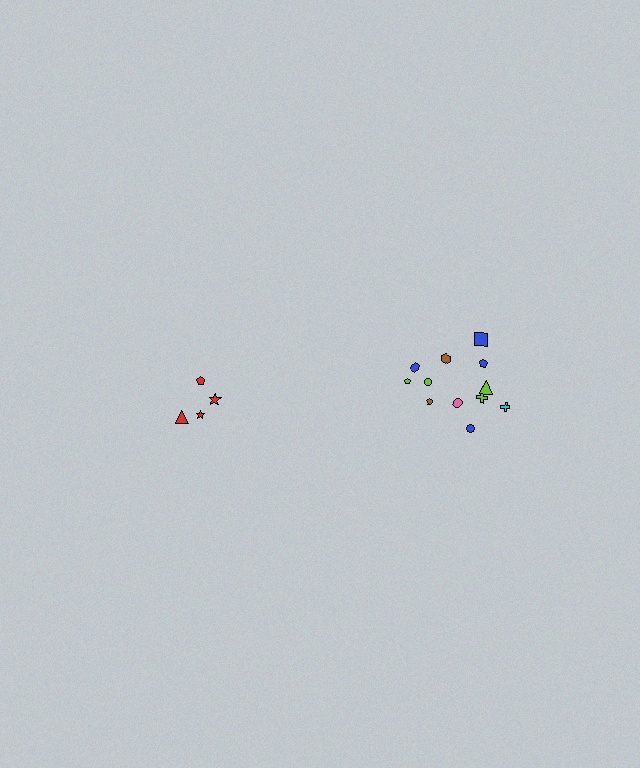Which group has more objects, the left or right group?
The right group.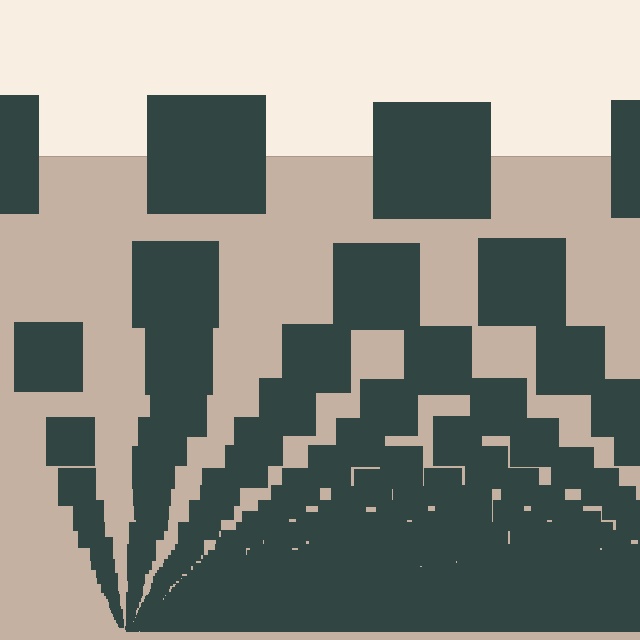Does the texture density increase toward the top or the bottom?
Density increases toward the bottom.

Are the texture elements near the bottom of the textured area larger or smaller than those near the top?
Smaller. The gradient is inverted — elements near the bottom are smaller and denser.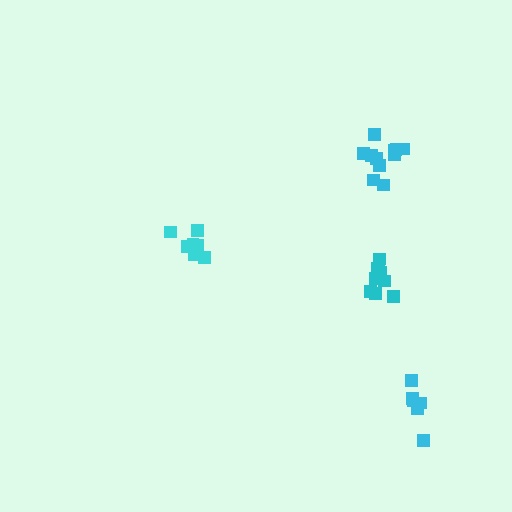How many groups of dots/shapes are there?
There are 4 groups.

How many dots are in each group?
Group 1: 6 dots, Group 2: 12 dots, Group 3: 7 dots, Group 4: 10 dots (35 total).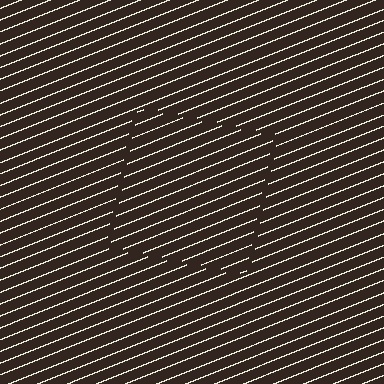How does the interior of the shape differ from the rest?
The interior of the shape contains the same grating, shifted by half a period — the contour is defined by the phase discontinuity where line-ends from the inner and outer gratings abut.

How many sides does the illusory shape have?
4 sides — the line-ends trace a square.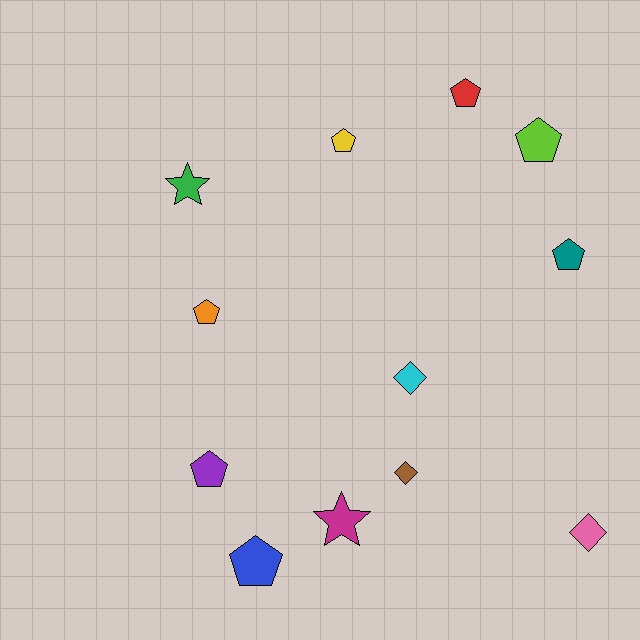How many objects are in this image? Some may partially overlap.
There are 12 objects.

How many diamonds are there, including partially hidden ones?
There are 3 diamonds.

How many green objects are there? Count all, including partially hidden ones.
There is 1 green object.